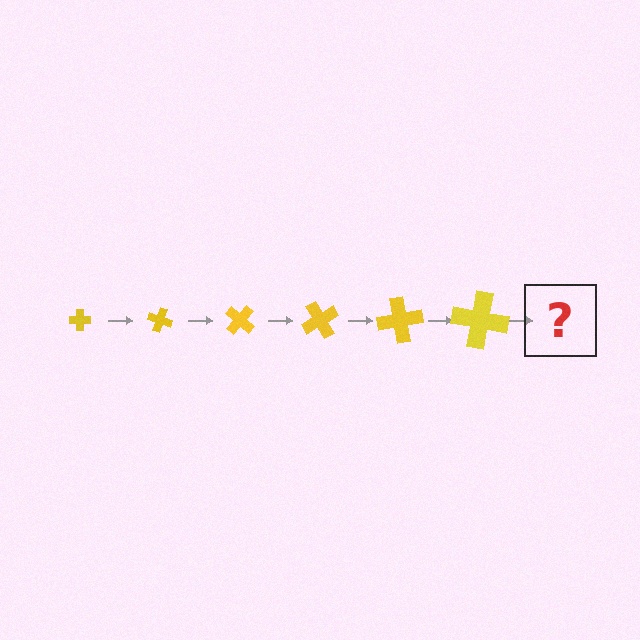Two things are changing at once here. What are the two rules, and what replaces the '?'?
The two rules are that the cross grows larger each step and it rotates 20 degrees each step. The '?' should be a cross, larger than the previous one and rotated 120 degrees from the start.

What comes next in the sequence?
The next element should be a cross, larger than the previous one and rotated 120 degrees from the start.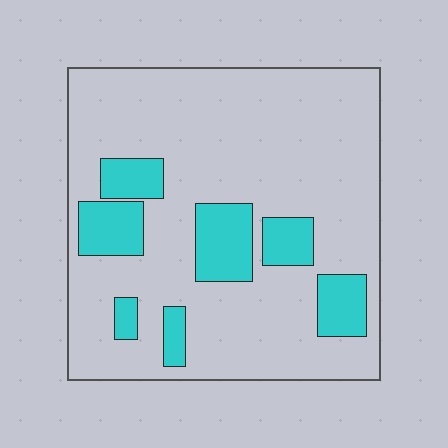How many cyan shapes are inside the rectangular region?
7.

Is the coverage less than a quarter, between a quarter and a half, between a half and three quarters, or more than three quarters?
Less than a quarter.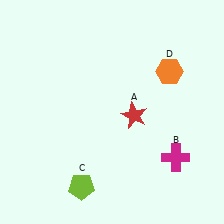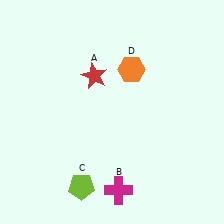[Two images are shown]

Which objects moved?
The objects that moved are: the red star (A), the magenta cross (B), the orange hexagon (D).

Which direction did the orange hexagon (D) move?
The orange hexagon (D) moved left.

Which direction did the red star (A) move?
The red star (A) moved left.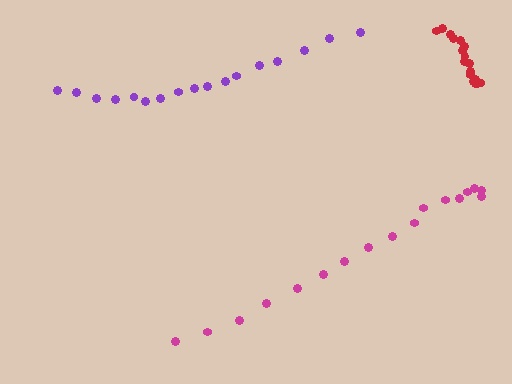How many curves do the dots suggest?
There are 3 distinct paths.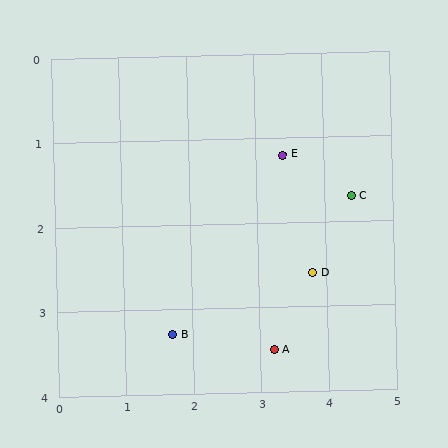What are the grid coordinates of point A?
Point A is at approximately (3.2, 3.5).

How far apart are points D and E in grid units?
Points D and E are about 1.5 grid units apart.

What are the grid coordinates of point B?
Point B is at approximately (1.7, 3.3).